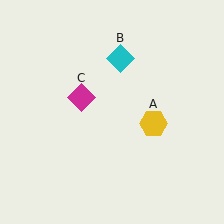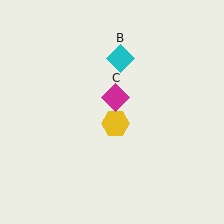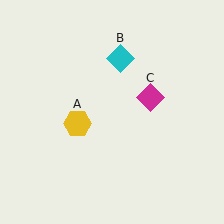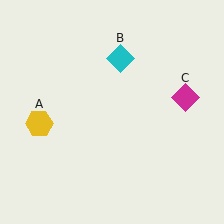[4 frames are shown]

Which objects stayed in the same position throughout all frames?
Cyan diamond (object B) remained stationary.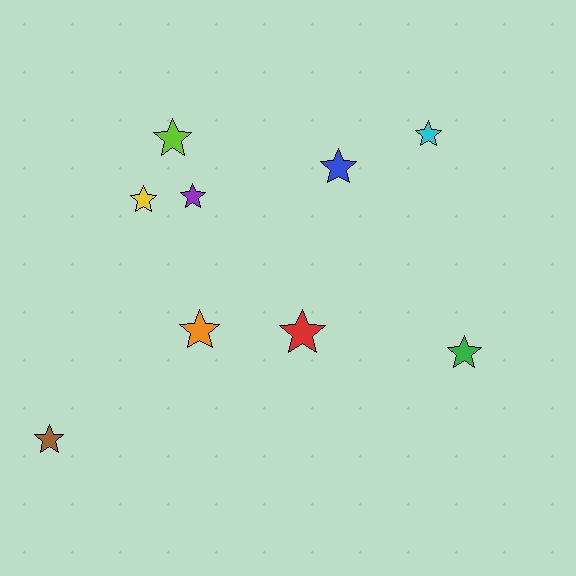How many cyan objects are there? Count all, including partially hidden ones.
There is 1 cyan object.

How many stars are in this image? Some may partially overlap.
There are 9 stars.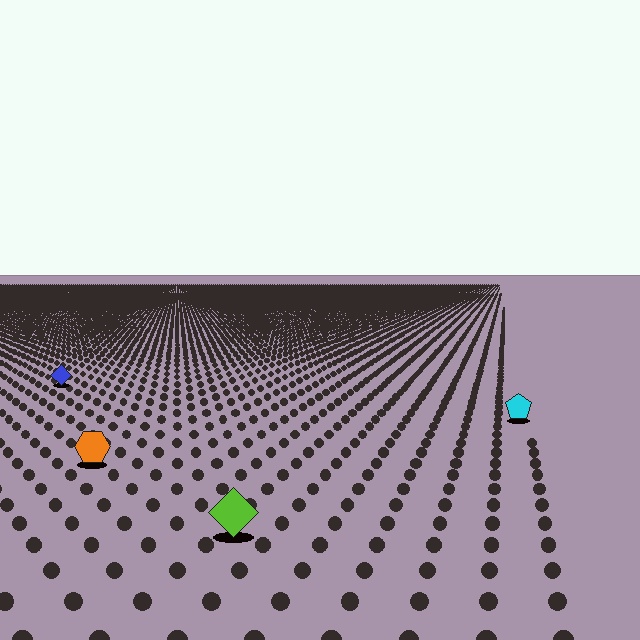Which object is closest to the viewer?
The lime diamond is closest. The texture marks near it are larger and more spread out.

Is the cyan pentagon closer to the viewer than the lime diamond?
No. The lime diamond is closer — you can tell from the texture gradient: the ground texture is coarser near it.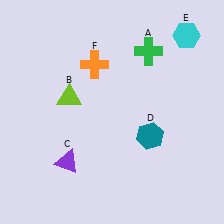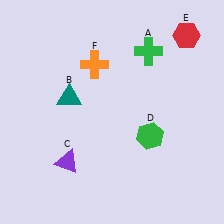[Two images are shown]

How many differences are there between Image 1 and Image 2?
There are 3 differences between the two images.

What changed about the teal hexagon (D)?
In Image 1, D is teal. In Image 2, it changed to green.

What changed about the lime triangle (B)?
In Image 1, B is lime. In Image 2, it changed to teal.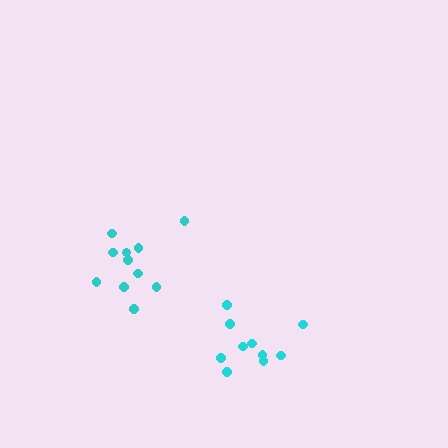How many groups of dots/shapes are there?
There are 2 groups.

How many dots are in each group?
Group 1: 11 dots, Group 2: 10 dots (21 total).